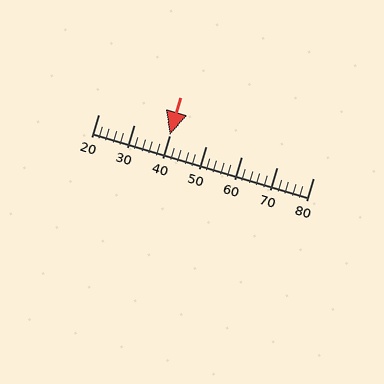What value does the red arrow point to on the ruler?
The red arrow points to approximately 40.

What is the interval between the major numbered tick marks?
The major tick marks are spaced 10 units apart.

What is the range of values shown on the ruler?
The ruler shows values from 20 to 80.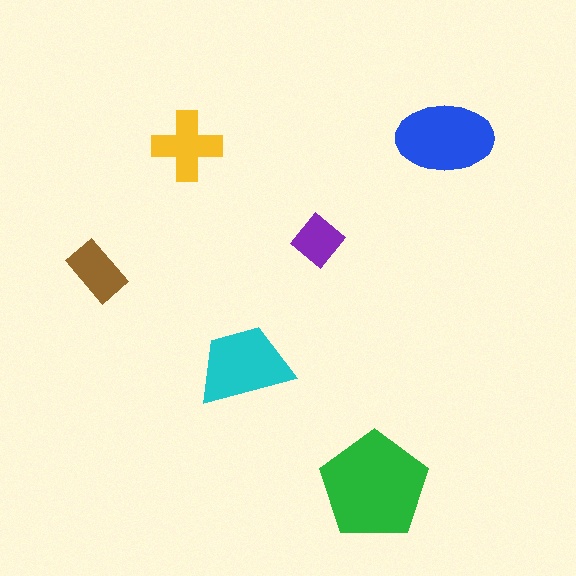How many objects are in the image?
There are 6 objects in the image.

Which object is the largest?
The green pentagon.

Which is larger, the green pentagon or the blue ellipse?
The green pentagon.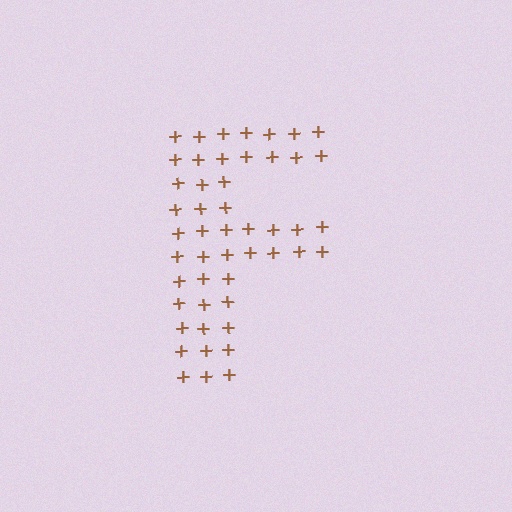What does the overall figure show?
The overall figure shows the letter F.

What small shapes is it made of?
It is made of small plus signs.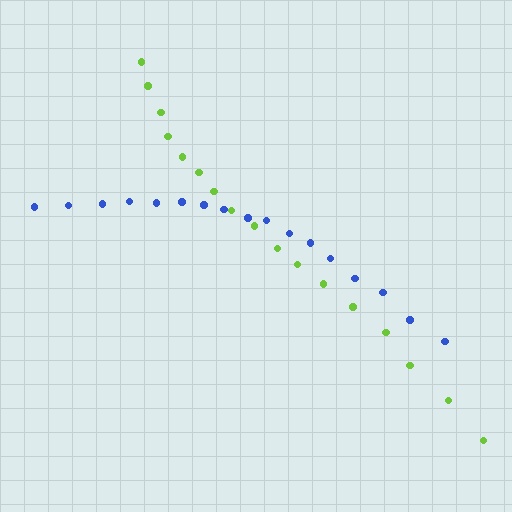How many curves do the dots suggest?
There are 2 distinct paths.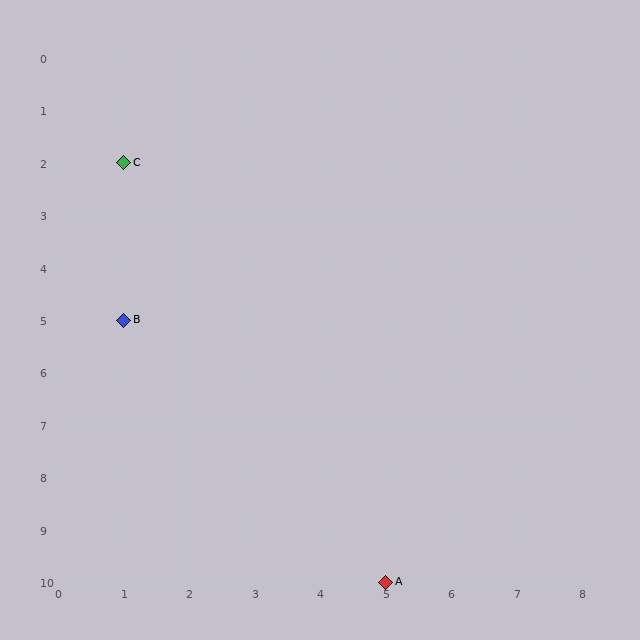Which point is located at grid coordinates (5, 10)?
Point A is at (5, 10).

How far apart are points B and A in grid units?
Points B and A are 4 columns and 5 rows apart (about 6.4 grid units diagonally).